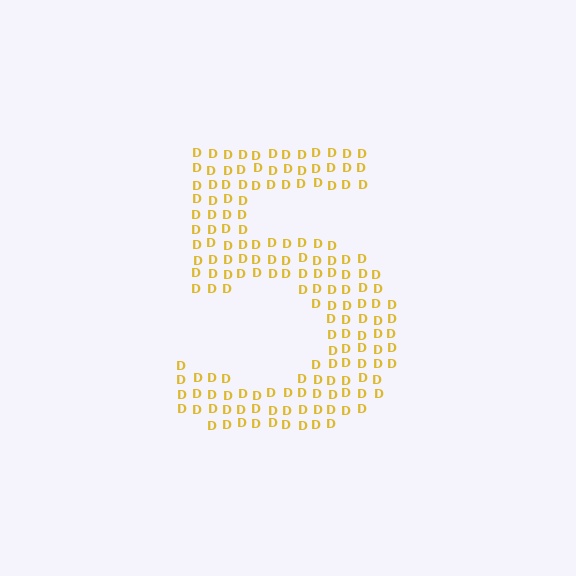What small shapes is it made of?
It is made of small letter D's.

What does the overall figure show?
The overall figure shows the digit 5.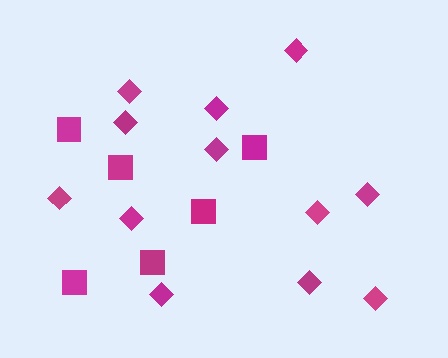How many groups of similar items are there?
There are 2 groups: one group of squares (6) and one group of diamonds (12).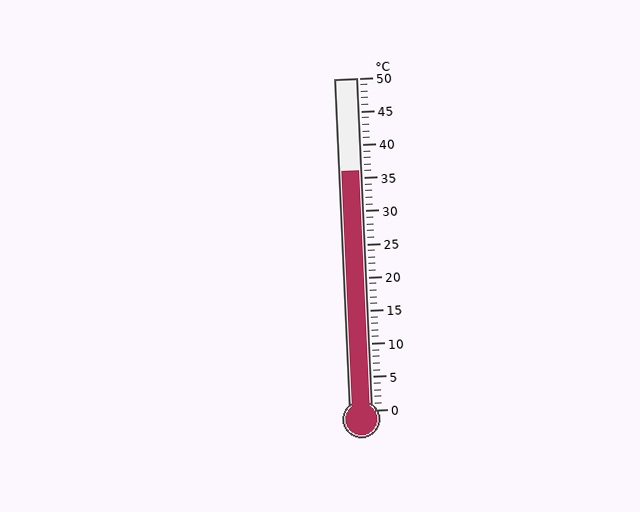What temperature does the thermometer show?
The thermometer shows approximately 36°C.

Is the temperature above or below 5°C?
The temperature is above 5°C.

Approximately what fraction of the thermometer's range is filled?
The thermometer is filled to approximately 70% of its range.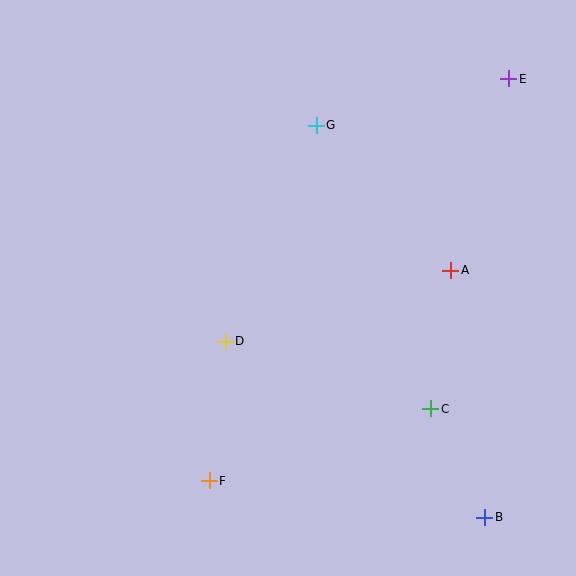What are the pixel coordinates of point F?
Point F is at (209, 481).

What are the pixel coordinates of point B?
Point B is at (485, 517).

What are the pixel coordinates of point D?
Point D is at (225, 341).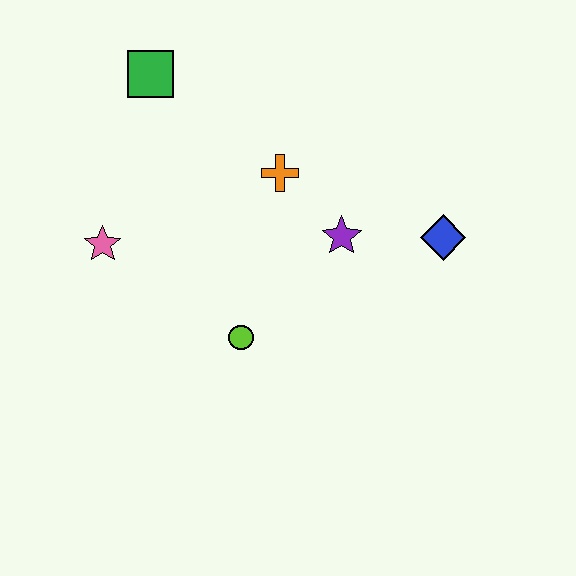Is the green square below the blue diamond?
No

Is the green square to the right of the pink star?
Yes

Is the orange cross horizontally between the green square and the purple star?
Yes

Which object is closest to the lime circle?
The purple star is closest to the lime circle.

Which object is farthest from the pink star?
The blue diamond is farthest from the pink star.